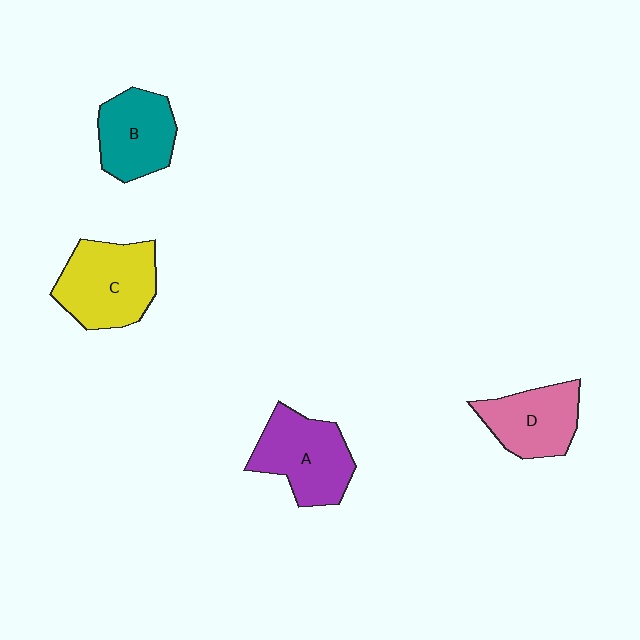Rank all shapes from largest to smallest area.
From largest to smallest: C (yellow), A (purple), B (teal), D (pink).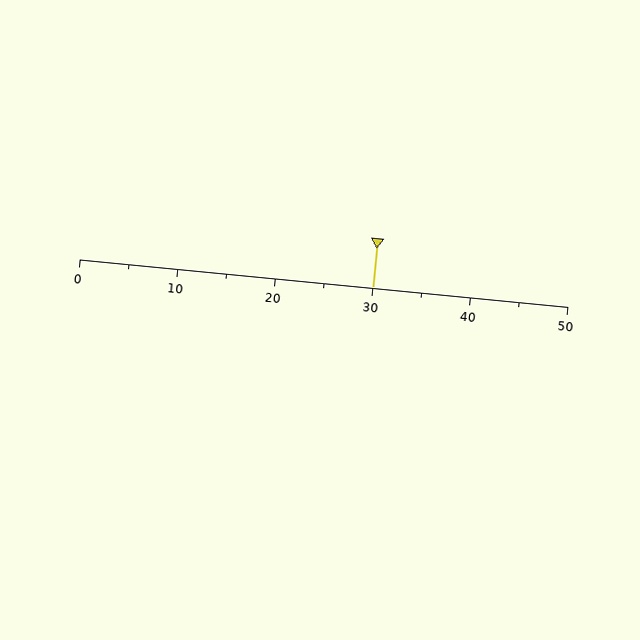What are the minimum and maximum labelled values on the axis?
The axis runs from 0 to 50.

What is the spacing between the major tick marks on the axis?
The major ticks are spaced 10 apart.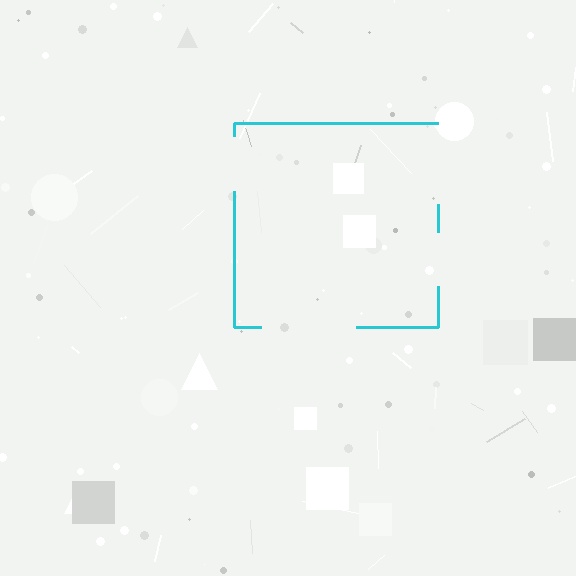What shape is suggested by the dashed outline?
The dashed outline suggests a square.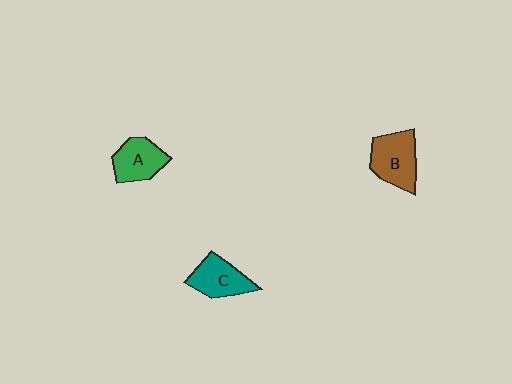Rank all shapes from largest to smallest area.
From largest to smallest: B (brown), C (teal), A (green).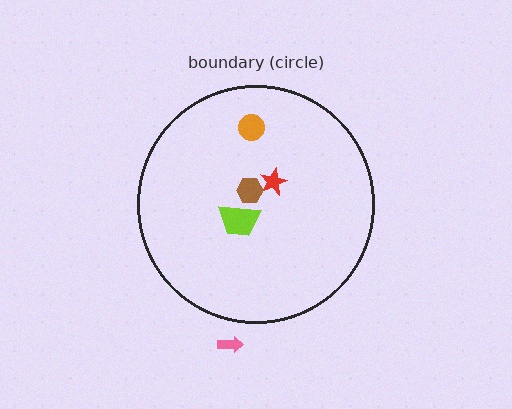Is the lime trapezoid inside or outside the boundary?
Inside.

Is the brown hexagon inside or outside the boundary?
Inside.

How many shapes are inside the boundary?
4 inside, 1 outside.